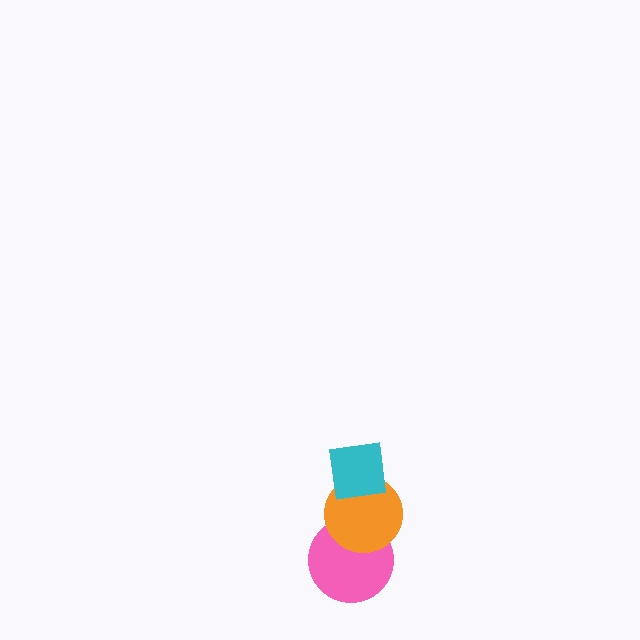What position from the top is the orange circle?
The orange circle is 2nd from the top.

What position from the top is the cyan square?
The cyan square is 1st from the top.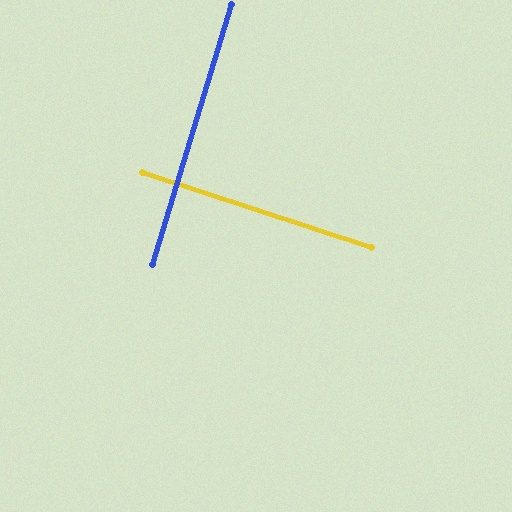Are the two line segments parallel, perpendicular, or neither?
Perpendicular — they meet at approximately 89°.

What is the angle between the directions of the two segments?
Approximately 89 degrees.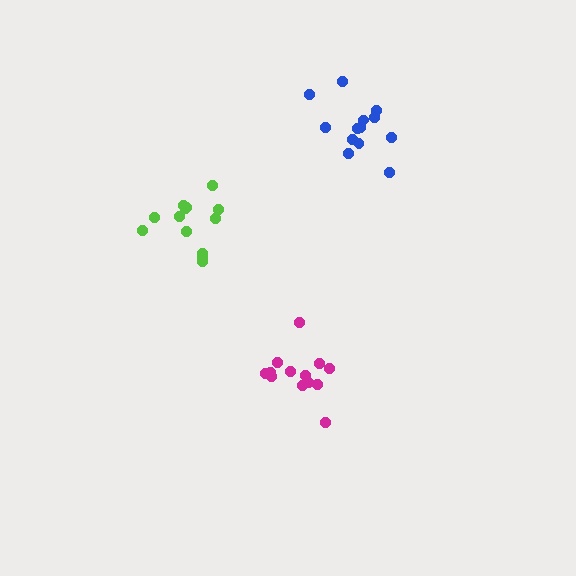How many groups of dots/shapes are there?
There are 3 groups.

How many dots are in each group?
Group 1: 13 dots, Group 2: 13 dots, Group 3: 13 dots (39 total).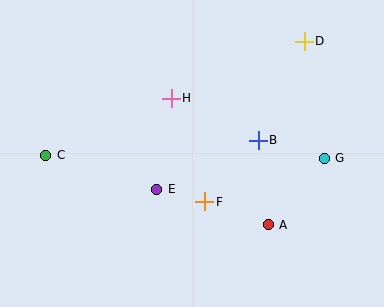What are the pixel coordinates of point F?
Point F is at (204, 202).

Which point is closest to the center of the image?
Point F at (204, 202) is closest to the center.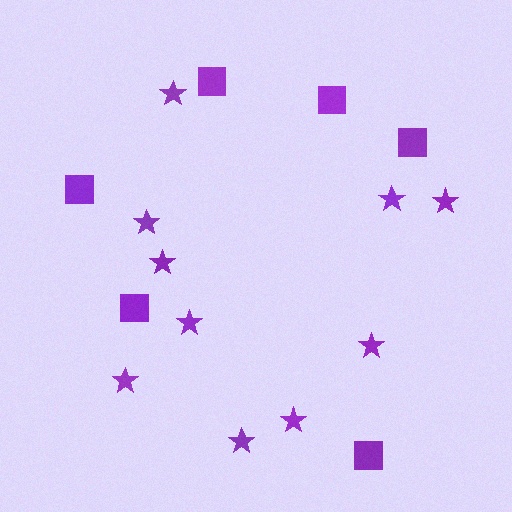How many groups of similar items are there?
There are 2 groups: one group of squares (6) and one group of stars (10).